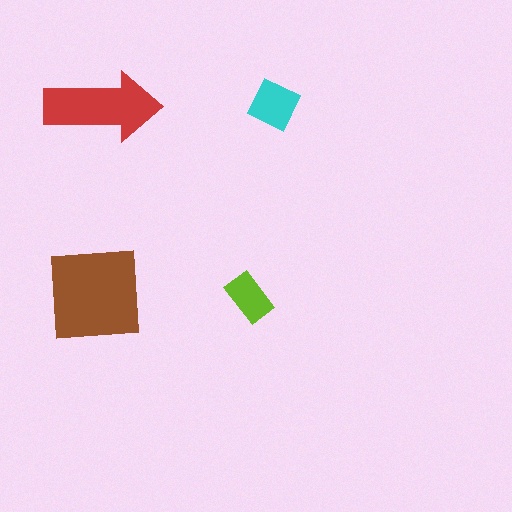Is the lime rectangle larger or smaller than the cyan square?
Smaller.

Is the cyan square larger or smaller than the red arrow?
Smaller.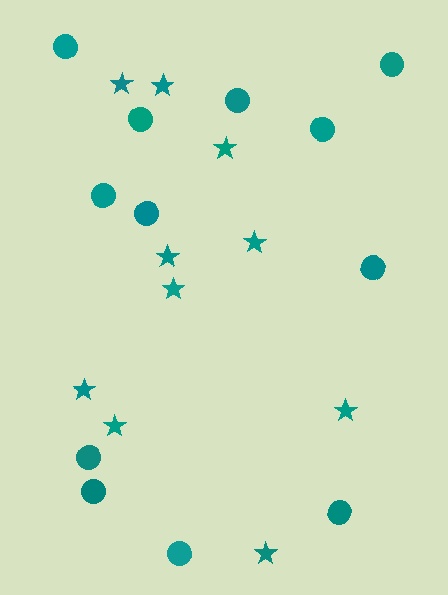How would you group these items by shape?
There are 2 groups: one group of circles (12) and one group of stars (10).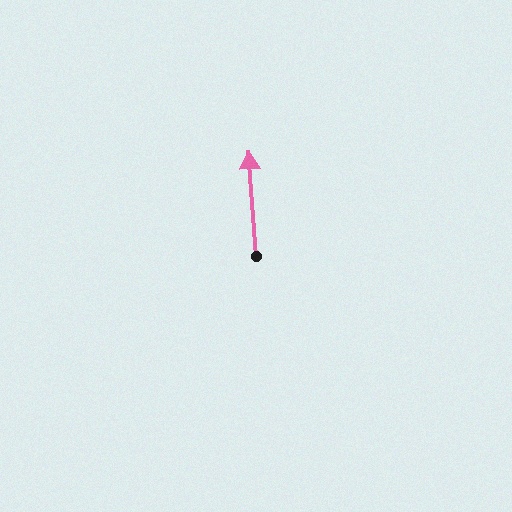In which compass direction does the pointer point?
North.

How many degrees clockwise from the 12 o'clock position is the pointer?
Approximately 356 degrees.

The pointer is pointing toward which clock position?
Roughly 12 o'clock.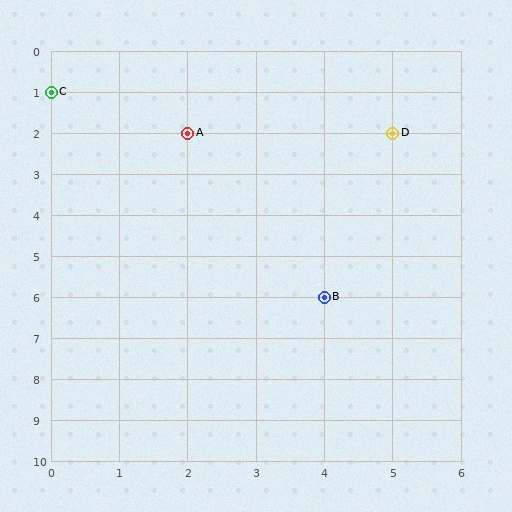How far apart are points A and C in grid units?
Points A and C are 2 columns and 1 row apart (about 2.2 grid units diagonally).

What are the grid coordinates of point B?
Point B is at grid coordinates (4, 6).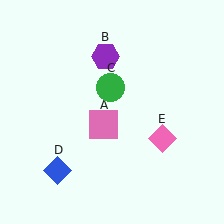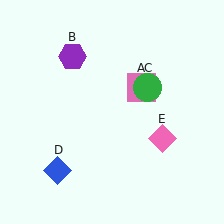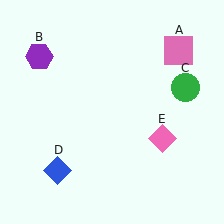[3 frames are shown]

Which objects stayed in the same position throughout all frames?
Blue diamond (object D) and pink diamond (object E) remained stationary.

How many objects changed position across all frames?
3 objects changed position: pink square (object A), purple hexagon (object B), green circle (object C).